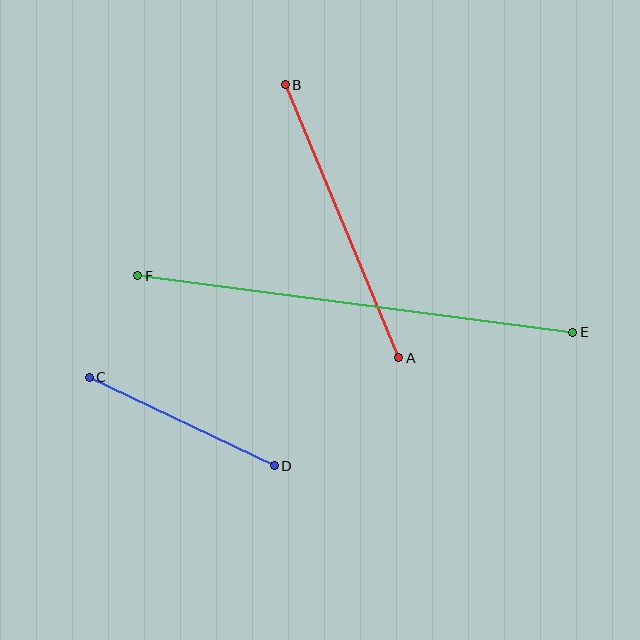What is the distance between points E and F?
The distance is approximately 438 pixels.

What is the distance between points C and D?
The distance is approximately 205 pixels.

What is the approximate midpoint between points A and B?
The midpoint is at approximately (342, 221) pixels.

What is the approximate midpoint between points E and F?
The midpoint is at approximately (355, 304) pixels.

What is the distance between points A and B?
The distance is approximately 296 pixels.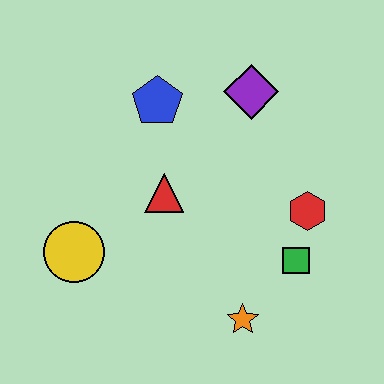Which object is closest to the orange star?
The green square is closest to the orange star.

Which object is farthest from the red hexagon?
The yellow circle is farthest from the red hexagon.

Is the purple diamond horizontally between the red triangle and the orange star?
No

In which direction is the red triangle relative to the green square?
The red triangle is to the left of the green square.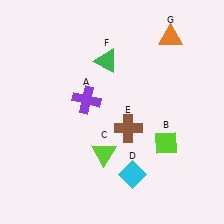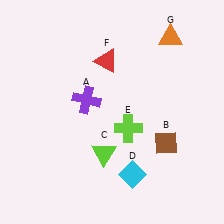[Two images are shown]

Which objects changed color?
B changed from lime to brown. E changed from brown to lime. F changed from green to red.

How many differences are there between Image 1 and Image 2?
There are 3 differences between the two images.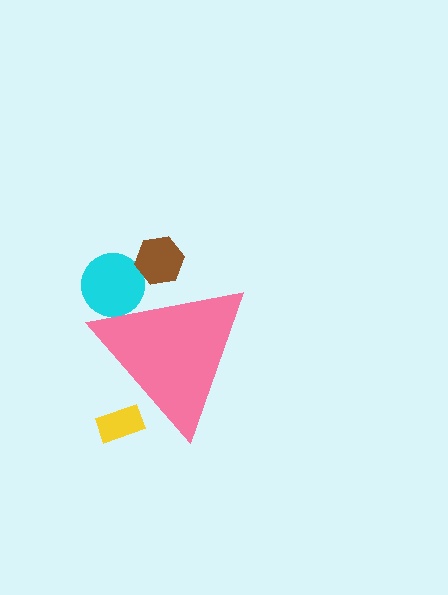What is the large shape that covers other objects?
A pink triangle.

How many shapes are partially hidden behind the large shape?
3 shapes are partially hidden.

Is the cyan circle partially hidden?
Yes, the cyan circle is partially hidden behind the pink triangle.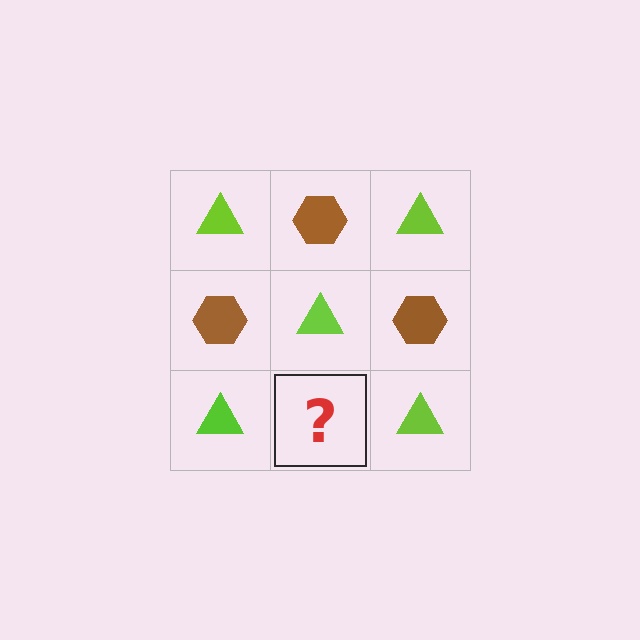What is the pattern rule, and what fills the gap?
The rule is that it alternates lime triangle and brown hexagon in a checkerboard pattern. The gap should be filled with a brown hexagon.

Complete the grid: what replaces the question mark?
The question mark should be replaced with a brown hexagon.